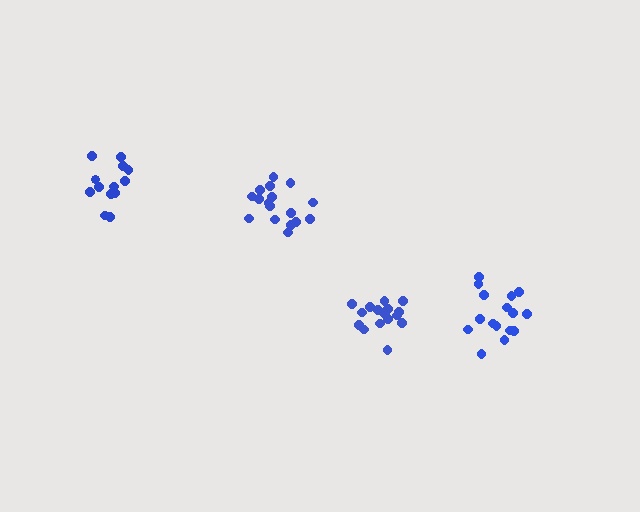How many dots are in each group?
Group 1: 17 dots, Group 2: 16 dots, Group 3: 16 dots, Group 4: 13 dots (62 total).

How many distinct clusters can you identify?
There are 4 distinct clusters.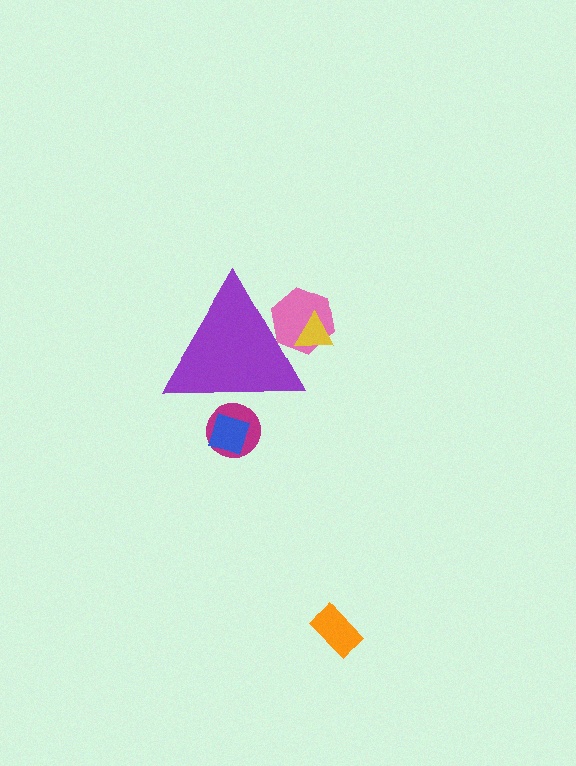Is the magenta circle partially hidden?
Yes, the magenta circle is partially hidden behind the purple triangle.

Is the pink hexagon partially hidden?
Yes, the pink hexagon is partially hidden behind the purple triangle.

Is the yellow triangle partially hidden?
Yes, the yellow triangle is partially hidden behind the purple triangle.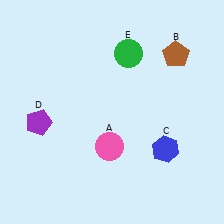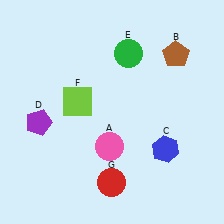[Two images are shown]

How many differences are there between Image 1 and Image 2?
There are 2 differences between the two images.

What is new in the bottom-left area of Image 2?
A red circle (G) was added in the bottom-left area of Image 2.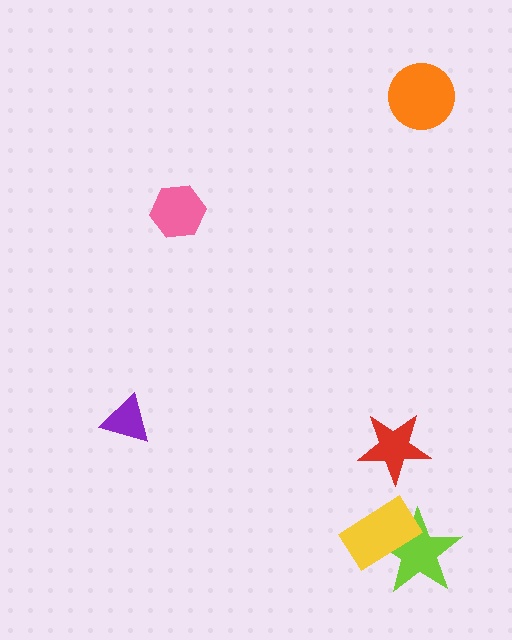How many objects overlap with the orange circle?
0 objects overlap with the orange circle.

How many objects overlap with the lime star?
1 object overlaps with the lime star.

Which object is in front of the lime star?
The yellow rectangle is in front of the lime star.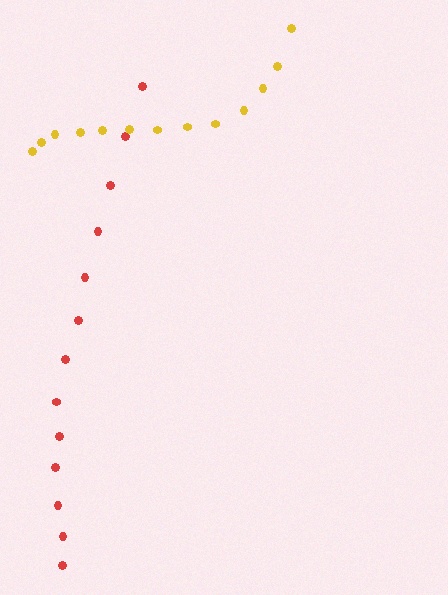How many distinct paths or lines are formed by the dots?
There are 2 distinct paths.